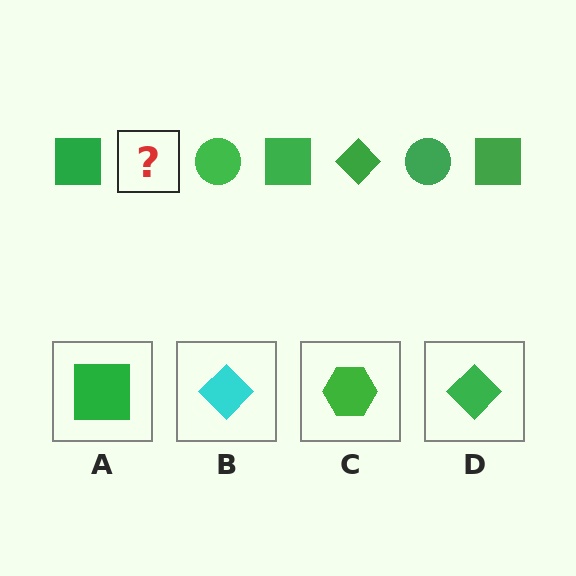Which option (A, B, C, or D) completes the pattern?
D.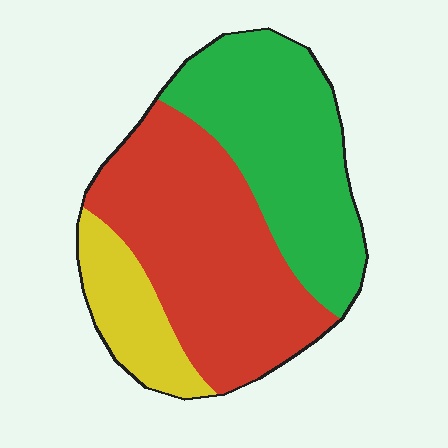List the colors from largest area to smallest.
From largest to smallest: red, green, yellow.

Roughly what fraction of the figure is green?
Green covers roughly 40% of the figure.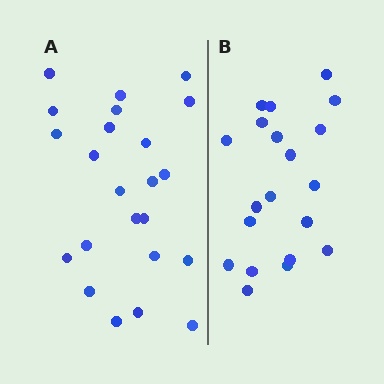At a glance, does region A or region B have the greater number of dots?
Region A (the left region) has more dots.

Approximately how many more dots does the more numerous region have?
Region A has just a few more — roughly 2 or 3 more dots than region B.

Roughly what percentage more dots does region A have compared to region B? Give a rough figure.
About 15% more.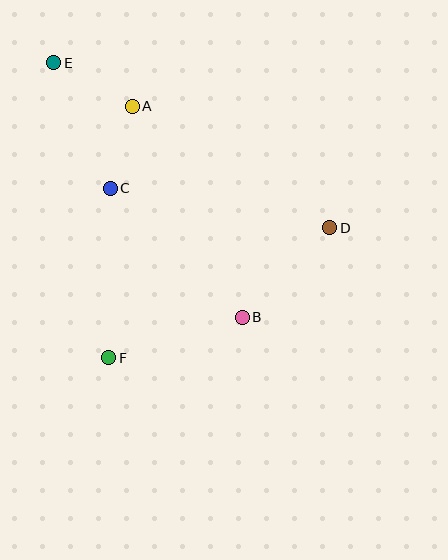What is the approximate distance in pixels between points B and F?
The distance between B and F is approximately 140 pixels.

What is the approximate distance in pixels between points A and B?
The distance between A and B is approximately 238 pixels.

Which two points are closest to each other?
Points A and C are closest to each other.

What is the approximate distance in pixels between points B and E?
The distance between B and E is approximately 317 pixels.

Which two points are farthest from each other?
Points D and E are farthest from each other.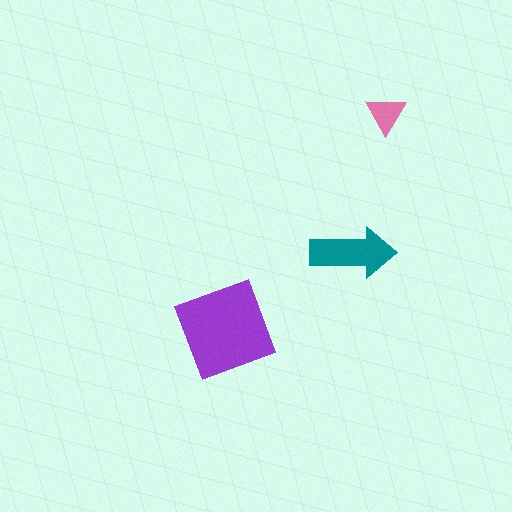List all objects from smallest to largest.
The pink triangle, the teal arrow, the purple square.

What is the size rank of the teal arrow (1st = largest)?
2nd.